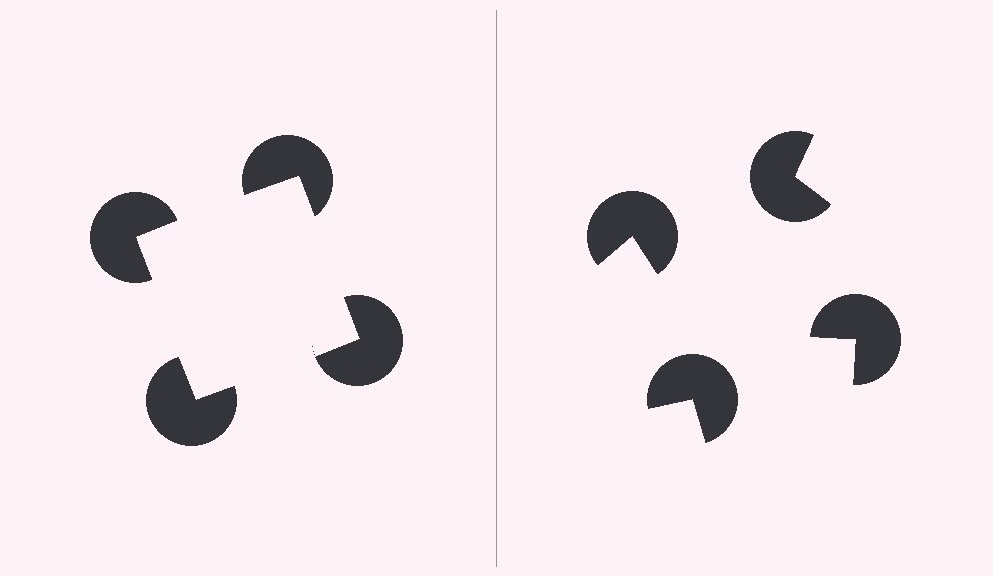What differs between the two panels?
The pac-man discs are positioned identically on both sides; only the wedge orientations differ. On the left they align to a square; on the right they are misaligned.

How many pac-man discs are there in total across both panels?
8 — 4 on each side.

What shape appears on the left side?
An illusory square.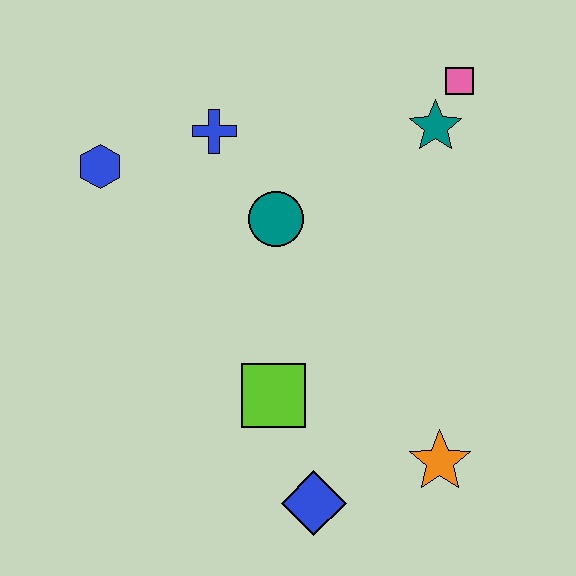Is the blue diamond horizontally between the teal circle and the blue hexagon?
No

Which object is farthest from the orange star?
The blue hexagon is farthest from the orange star.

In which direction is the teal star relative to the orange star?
The teal star is above the orange star.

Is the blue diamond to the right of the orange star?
No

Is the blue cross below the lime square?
No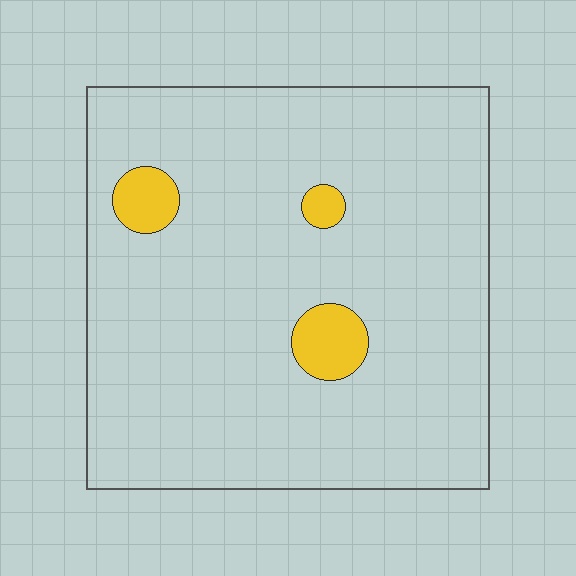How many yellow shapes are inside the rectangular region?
3.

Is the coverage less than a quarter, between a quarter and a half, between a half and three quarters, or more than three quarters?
Less than a quarter.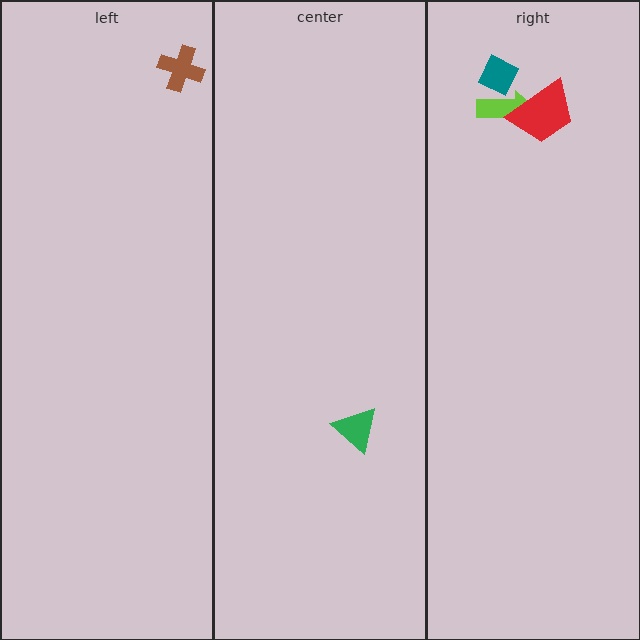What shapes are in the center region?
The green triangle.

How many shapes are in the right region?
3.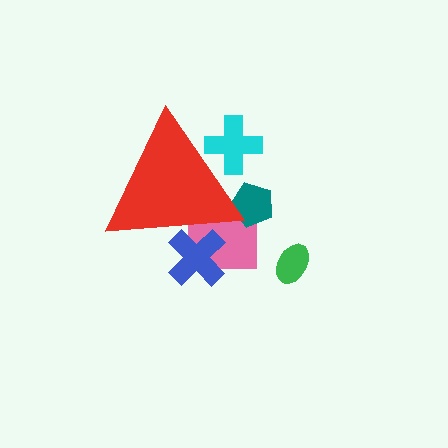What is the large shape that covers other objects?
A red triangle.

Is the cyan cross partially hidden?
Yes, the cyan cross is partially hidden behind the red triangle.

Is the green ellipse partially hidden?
No, the green ellipse is fully visible.